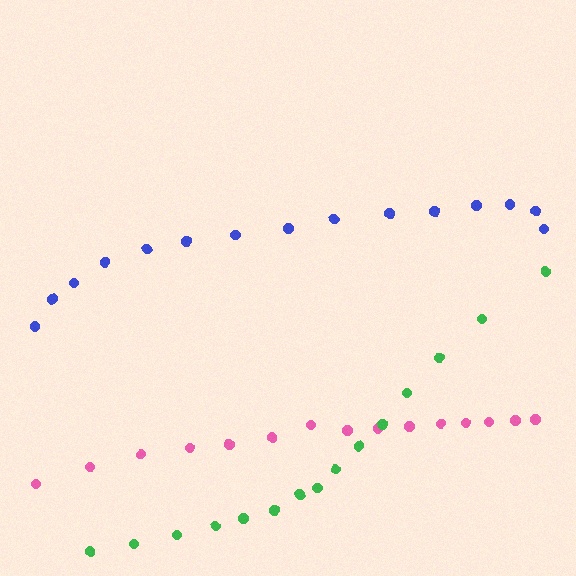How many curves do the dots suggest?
There are 3 distinct paths.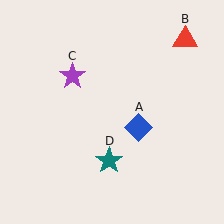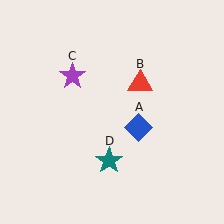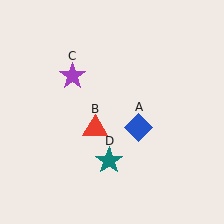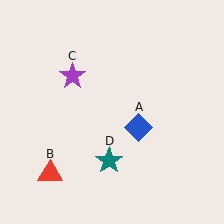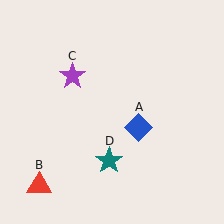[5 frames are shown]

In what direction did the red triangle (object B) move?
The red triangle (object B) moved down and to the left.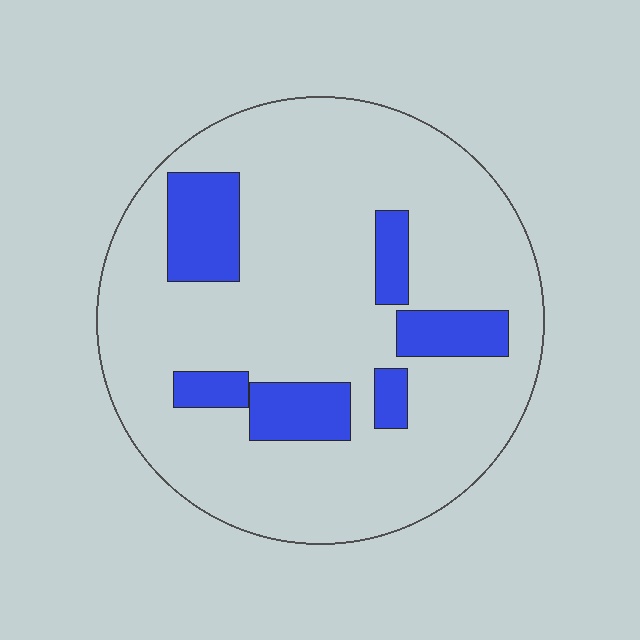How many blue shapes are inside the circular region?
6.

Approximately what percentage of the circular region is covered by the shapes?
Approximately 15%.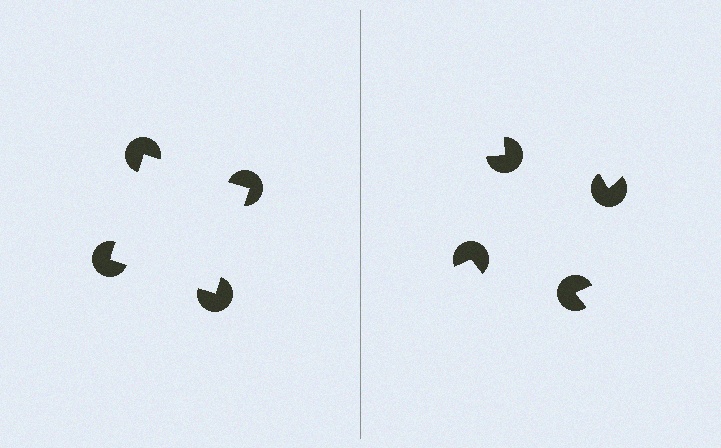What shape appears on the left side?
An illusory square.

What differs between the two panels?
The pac-man discs are positioned identically on both sides; only the wedge orientations differ. On the left they align to a square; on the right they are misaligned.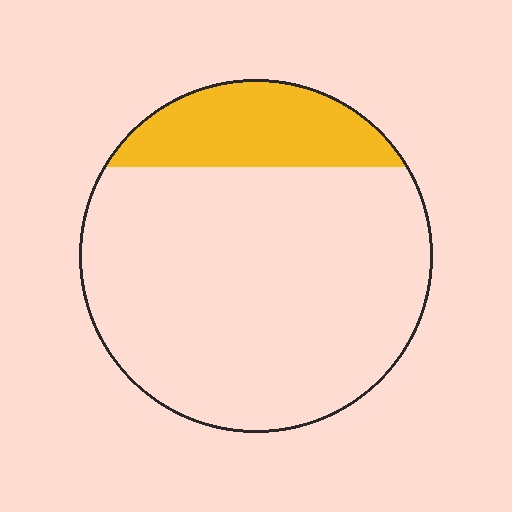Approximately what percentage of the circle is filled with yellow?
Approximately 20%.